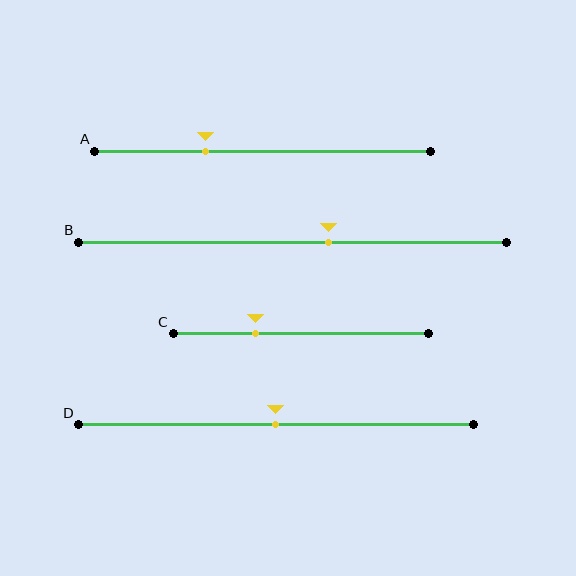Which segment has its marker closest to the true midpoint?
Segment D has its marker closest to the true midpoint.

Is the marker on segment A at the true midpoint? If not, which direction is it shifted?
No, the marker on segment A is shifted to the left by about 17% of the segment length.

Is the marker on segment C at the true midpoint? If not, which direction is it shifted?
No, the marker on segment C is shifted to the left by about 18% of the segment length.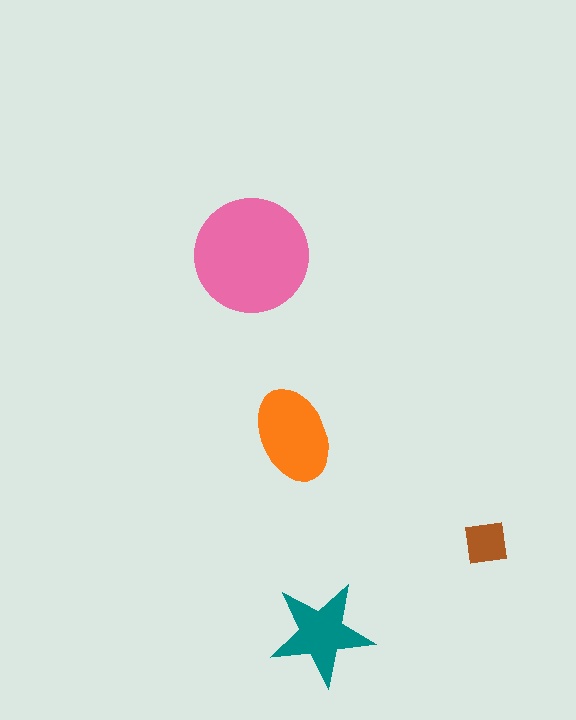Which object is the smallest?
The brown square.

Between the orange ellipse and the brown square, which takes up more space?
The orange ellipse.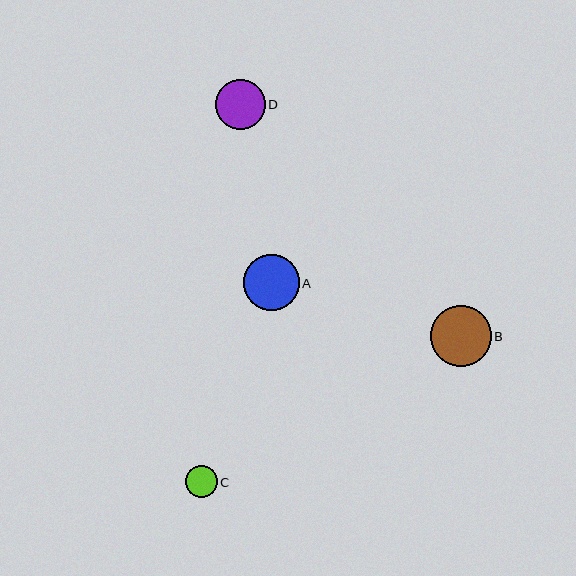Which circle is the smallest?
Circle C is the smallest with a size of approximately 32 pixels.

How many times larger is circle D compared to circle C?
Circle D is approximately 1.6 times the size of circle C.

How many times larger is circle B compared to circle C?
Circle B is approximately 1.9 times the size of circle C.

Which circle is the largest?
Circle B is the largest with a size of approximately 60 pixels.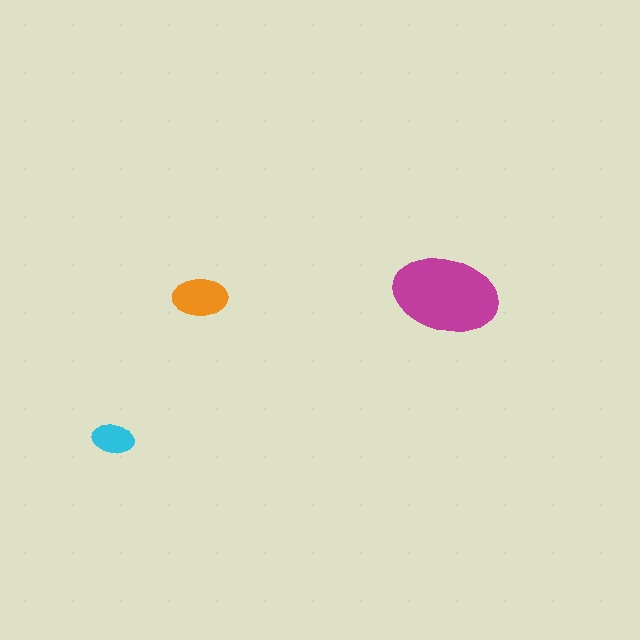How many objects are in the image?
There are 3 objects in the image.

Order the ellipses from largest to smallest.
the magenta one, the orange one, the cyan one.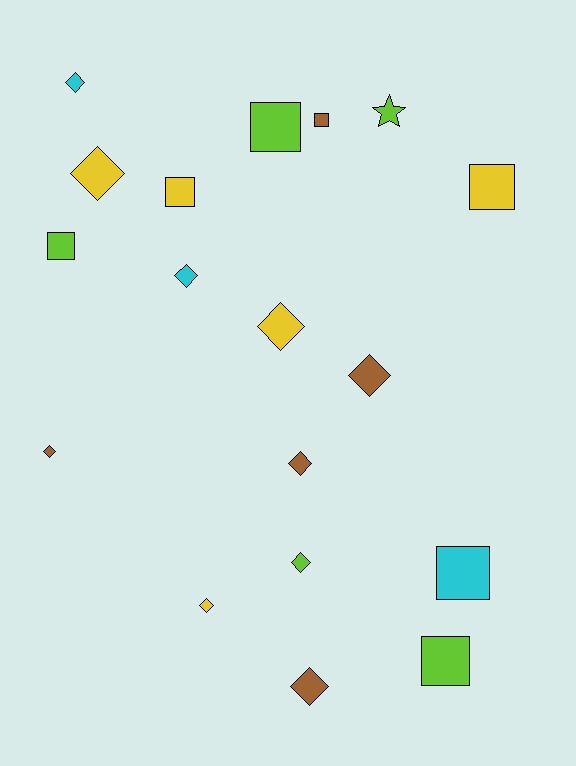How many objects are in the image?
There are 18 objects.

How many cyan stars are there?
There are no cyan stars.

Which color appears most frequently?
Brown, with 5 objects.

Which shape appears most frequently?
Diamond, with 10 objects.